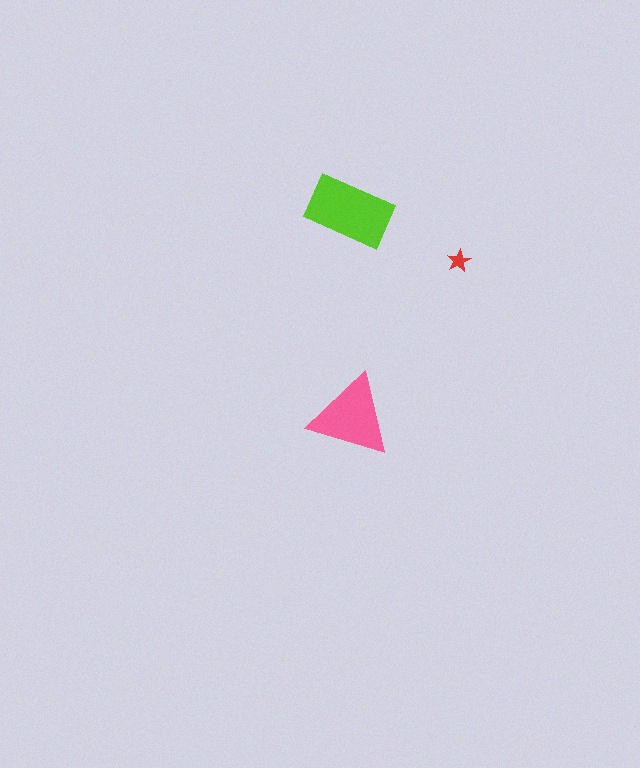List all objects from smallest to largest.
The red star, the pink triangle, the lime rectangle.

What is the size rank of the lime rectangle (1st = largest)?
1st.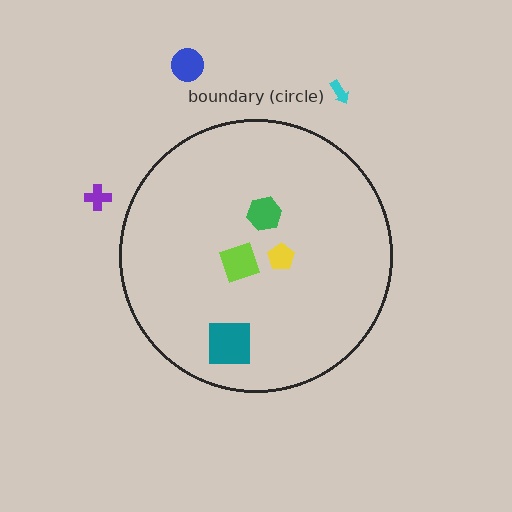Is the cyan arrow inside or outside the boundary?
Outside.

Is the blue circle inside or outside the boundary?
Outside.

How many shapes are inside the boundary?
4 inside, 3 outside.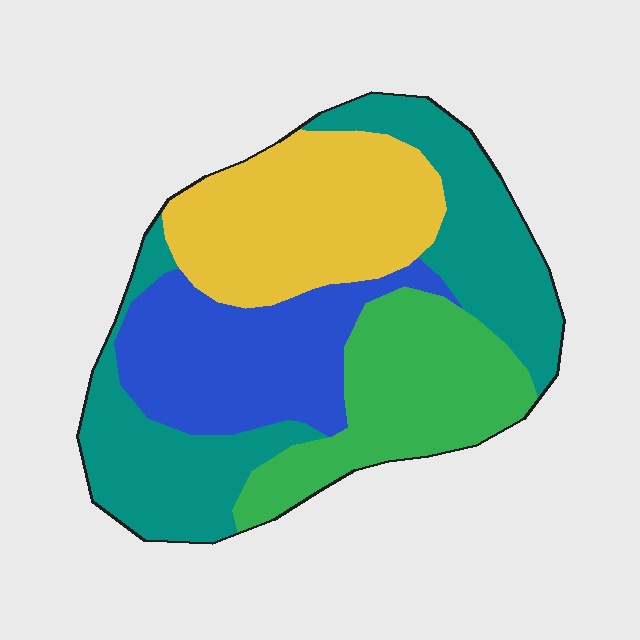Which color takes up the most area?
Teal, at roughly 30%.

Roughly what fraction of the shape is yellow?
Yellow takes up about one quarter (1/4) of the shape.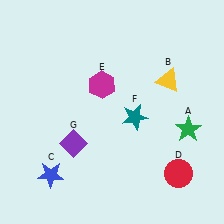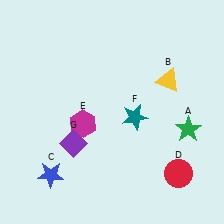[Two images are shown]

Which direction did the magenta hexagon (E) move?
The magenta hexagon (E) moved down.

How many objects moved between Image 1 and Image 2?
1 object moved between the two images.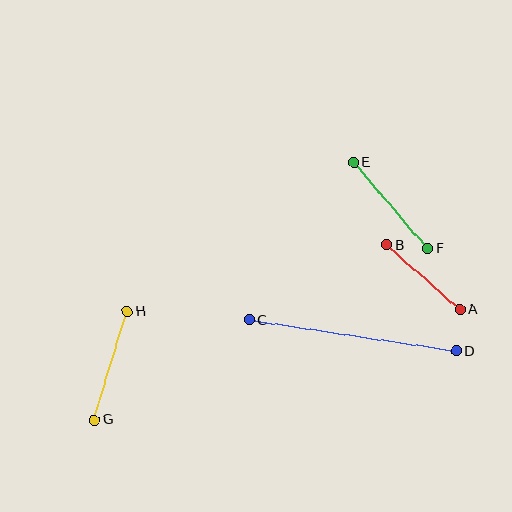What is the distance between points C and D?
The distance is approximately 209 pixels.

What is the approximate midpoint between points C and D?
The midpoint is at approximately (353, 336) pixels.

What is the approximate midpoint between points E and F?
The midpoint is at approximately (391, 206) pixels.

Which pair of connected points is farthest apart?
Points C and D are farthest apart.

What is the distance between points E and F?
The distance is approximately 113 pixels.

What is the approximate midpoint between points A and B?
The midpoint is at approximately (423, 277) pixels.